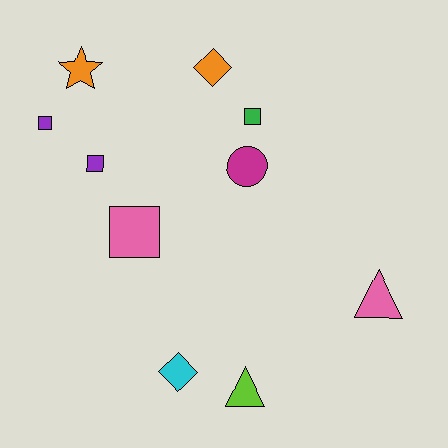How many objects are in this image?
There are 10 objects.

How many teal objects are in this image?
There are no teal objects.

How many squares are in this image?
There are 4 squares.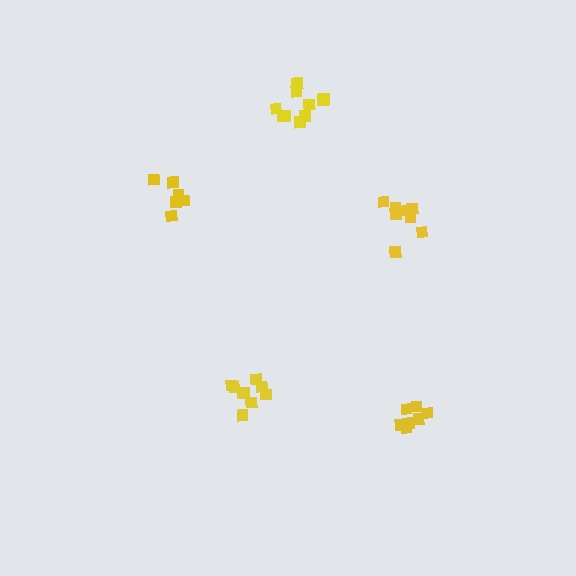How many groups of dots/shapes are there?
There are 5 groups.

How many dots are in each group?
Group 1: 7 dots, Group 2: 9 dots, Group 3: 10 dots, Group 4: 8 dots, Group 5: 6 dots (40 total).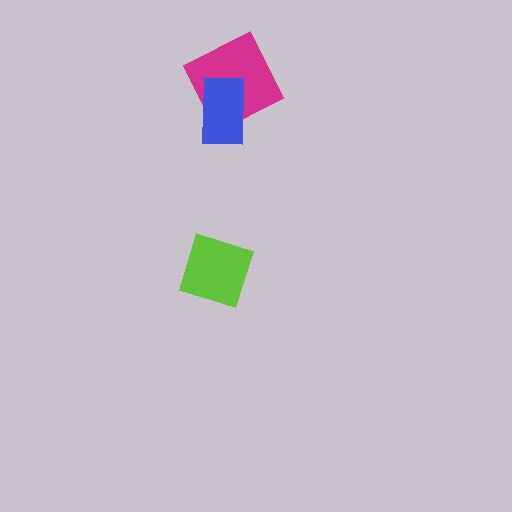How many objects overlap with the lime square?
0 objects overlap with the lime square.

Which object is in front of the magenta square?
The blue rectangle is in front of the magenta square.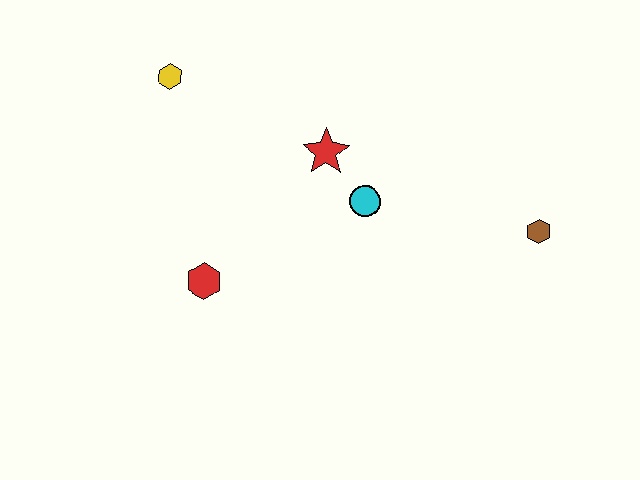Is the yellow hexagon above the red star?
Yes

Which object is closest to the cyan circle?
The red star is closest to the cyan circle.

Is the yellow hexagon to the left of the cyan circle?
Yes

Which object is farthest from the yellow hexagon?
The brown hexagon is farthest from the yellow hexagon.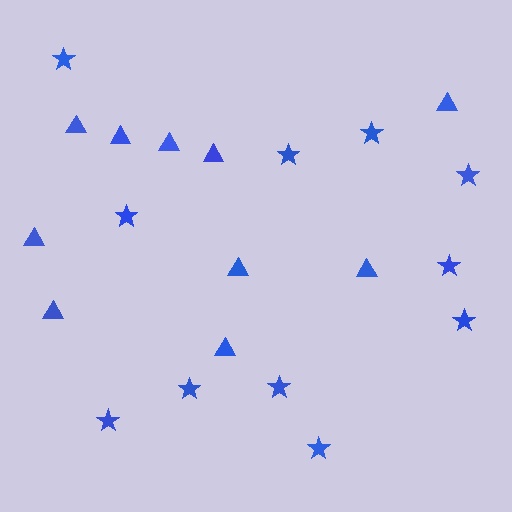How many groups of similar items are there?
There are 2 groups: one group of stars (11) and one group of triangles (10).